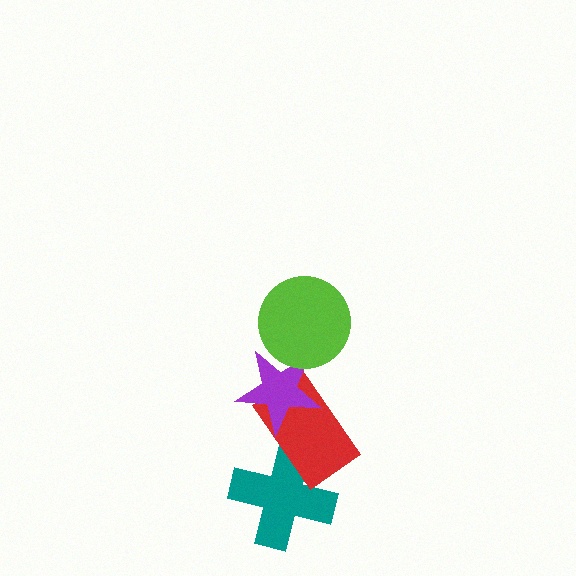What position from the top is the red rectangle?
The red rectangle is 3rd from the top.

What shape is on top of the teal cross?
The red rectangle is on top of the teal cross.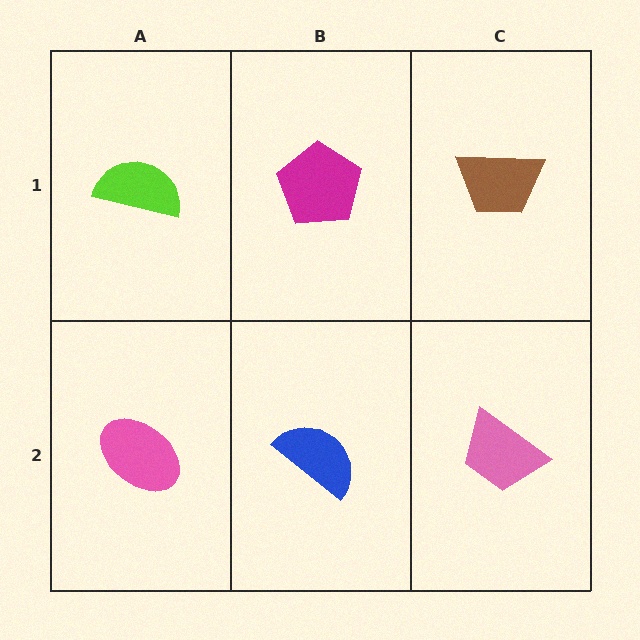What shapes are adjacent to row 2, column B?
A magenta pentagon (row 1, column B), a pink ellipse (row 2, column A), a pink trapezoid (row 2, column C).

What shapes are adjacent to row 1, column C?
A pink trapezoid (row 2, column C), a magenta pentagon (row 1, column B).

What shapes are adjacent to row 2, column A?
A lime semicircle (row 1, column A), a blue semicircle (row 2, column B).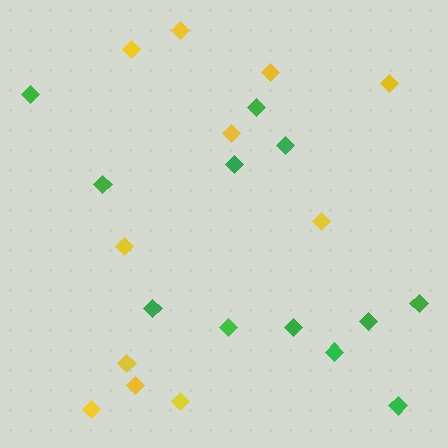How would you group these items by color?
There are 2 groups: one group of yellow diamonds (11) and one group of green diamonds (12).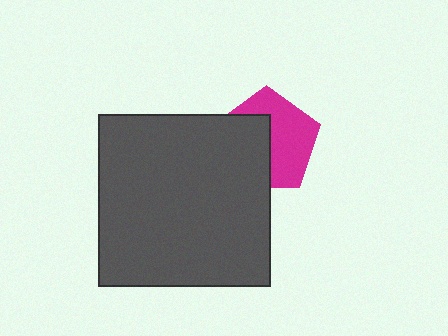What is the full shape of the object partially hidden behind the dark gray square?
The partially hidden object is a magenta pentagon.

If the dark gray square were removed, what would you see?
You would see the complete magenta pentagon.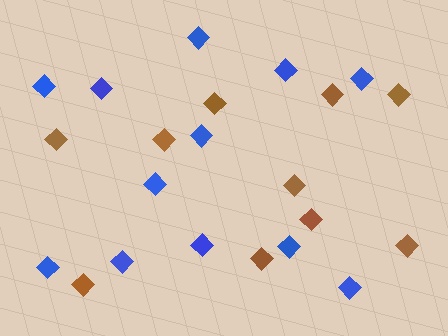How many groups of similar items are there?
There are 2 groups: one group of brown diamonds (10) and one group of blue diamonds (12).